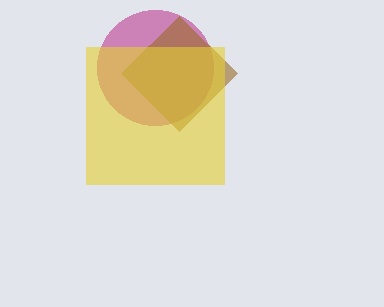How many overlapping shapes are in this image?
There are 3 overlapping shapes in the image.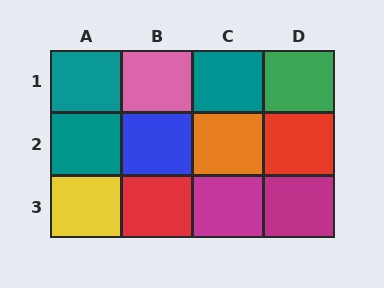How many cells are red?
2 cells are red.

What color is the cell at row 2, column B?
Blue.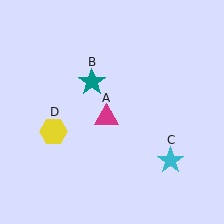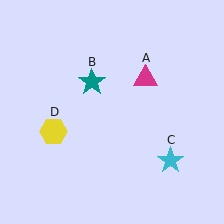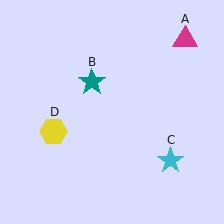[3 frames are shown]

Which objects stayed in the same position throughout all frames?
Teal star (object B) and cyan star (object C) and yellow hexagon (object D) remained stationary.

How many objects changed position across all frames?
1 object changed position: magenta triangle (object A).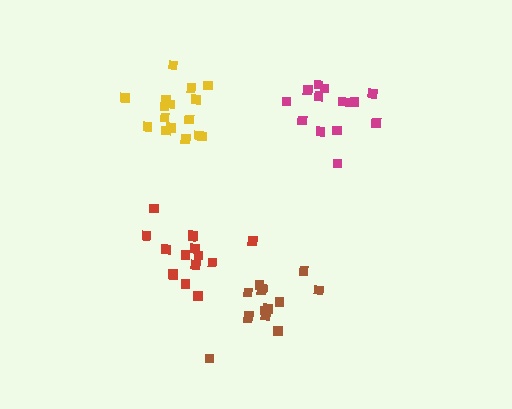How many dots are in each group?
Group 1: 15 dots, Group 2: 16 dots, Group 3: 14 dots, Group 4: 15 dots (60 total).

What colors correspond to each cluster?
The clusters are colored: magenta, yellow, brown, red.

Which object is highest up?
The magenta cluster is topmost.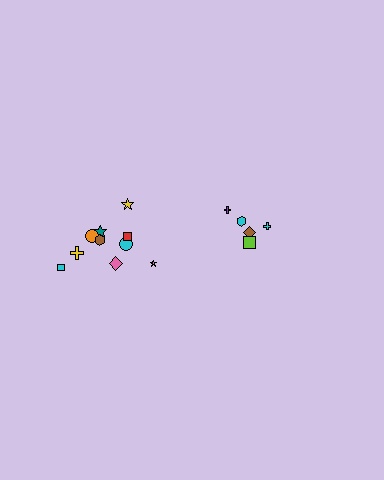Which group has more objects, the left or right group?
The left group.